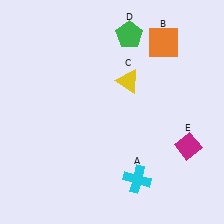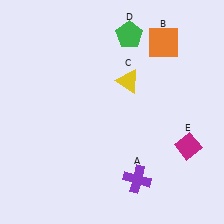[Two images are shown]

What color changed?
The cross (A) changed from cyan in Image 1 to purple in Image 2.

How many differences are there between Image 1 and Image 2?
There is 1 difference between the two images.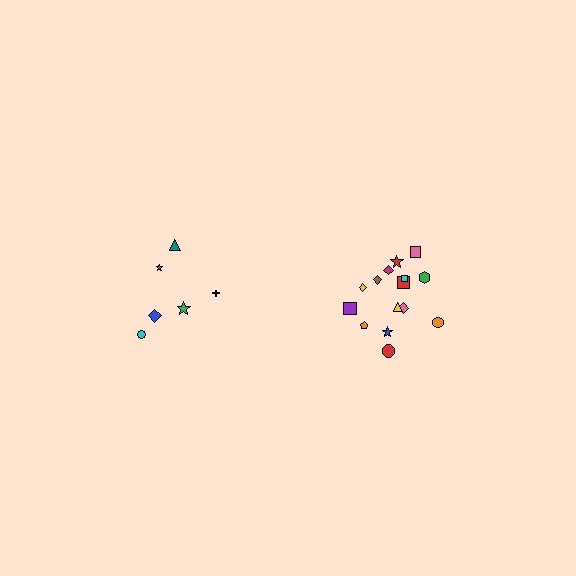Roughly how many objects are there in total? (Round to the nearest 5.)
Roughly 20 objects in total.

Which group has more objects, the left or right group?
The right group.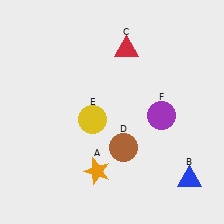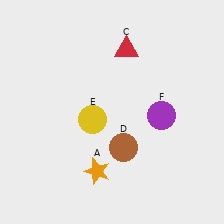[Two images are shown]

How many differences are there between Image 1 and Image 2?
There is 1 difference between the two images.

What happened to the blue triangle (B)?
The blue triangle (B) was removed in Image 2. It was in the bottom-right area of Image 1.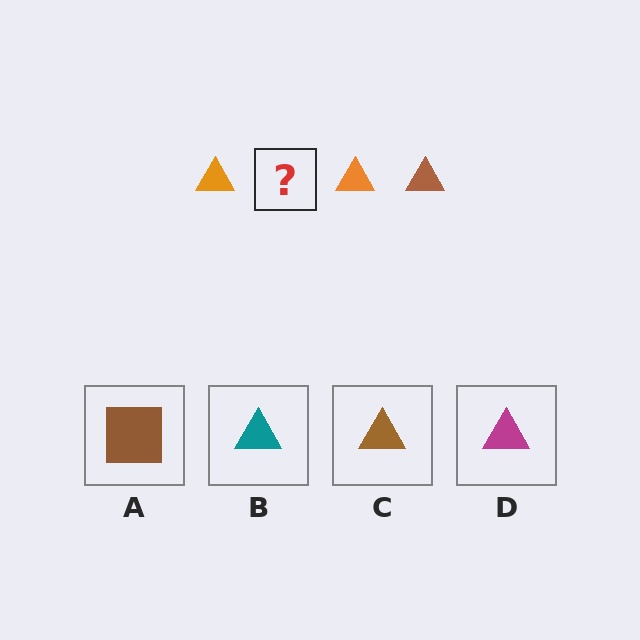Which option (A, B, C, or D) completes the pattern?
C.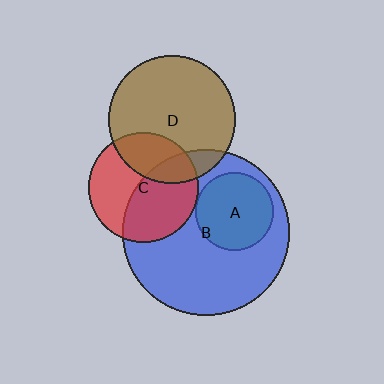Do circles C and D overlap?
Yes.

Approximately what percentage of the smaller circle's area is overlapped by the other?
Approximately 30%.